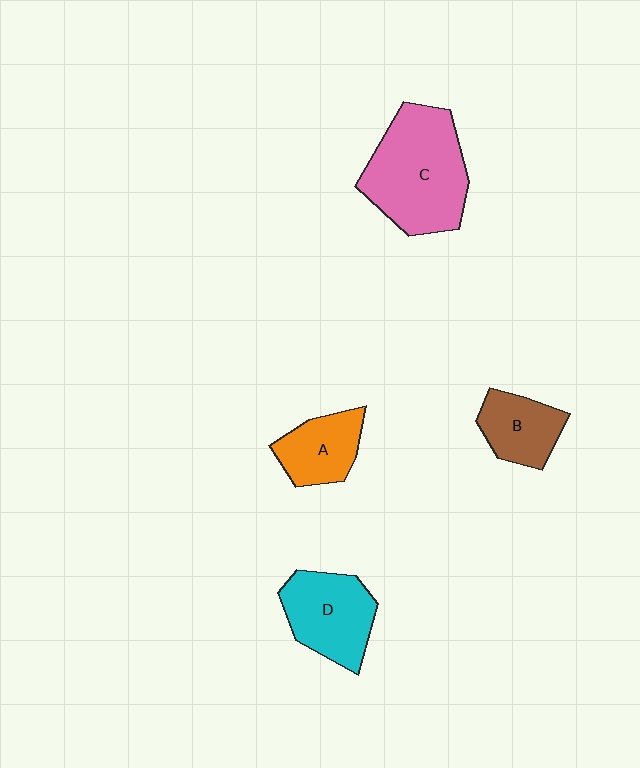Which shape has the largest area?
Shape C (pink).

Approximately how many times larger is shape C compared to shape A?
Approximately 2.1 times.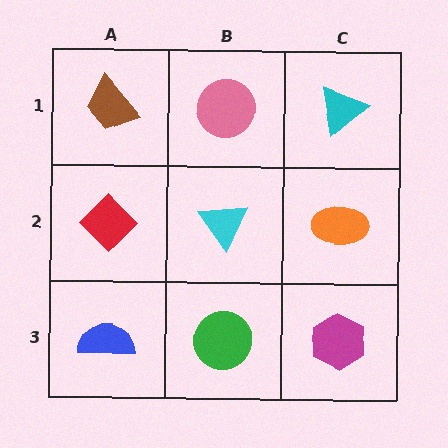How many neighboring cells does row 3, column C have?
2.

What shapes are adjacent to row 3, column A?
A red diamond (row 2, column A), a green circle (row 3, column B).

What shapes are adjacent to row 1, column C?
An orange ellipse (row 2, column C), a pink circle (row 1, column B).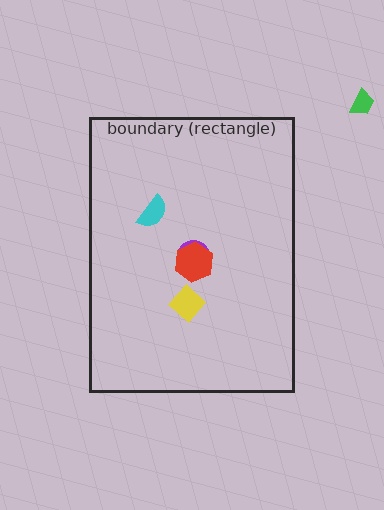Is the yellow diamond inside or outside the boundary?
Inside.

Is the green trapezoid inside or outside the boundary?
Outside.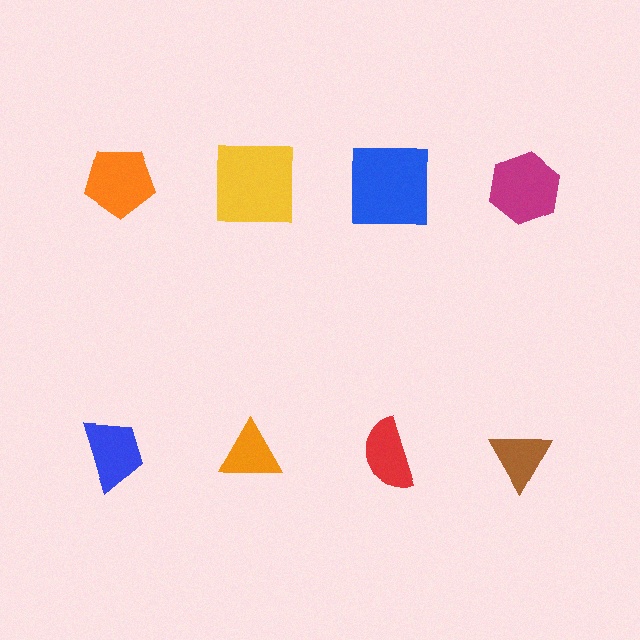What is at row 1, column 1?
An orange pentagon.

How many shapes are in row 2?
4 shapes.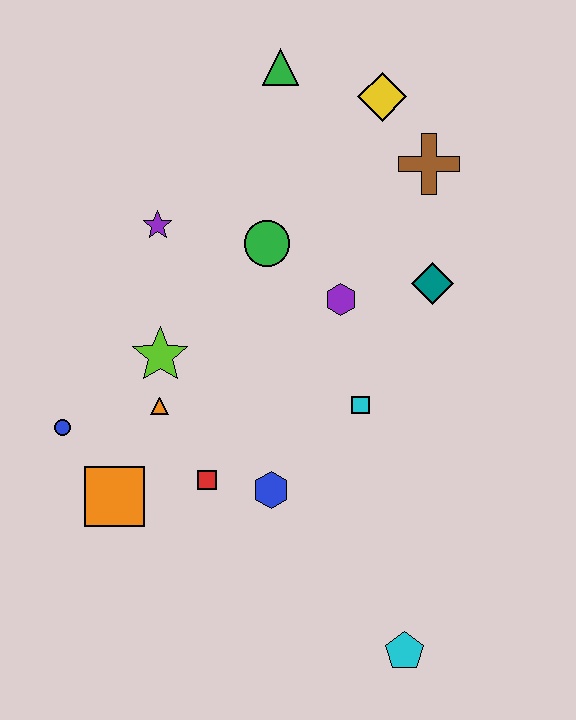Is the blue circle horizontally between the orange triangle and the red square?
No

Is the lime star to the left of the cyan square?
Yes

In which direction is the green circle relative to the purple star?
The green circle is to the right of the purple star.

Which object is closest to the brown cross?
The yellow diamond is closest to the brown cross.